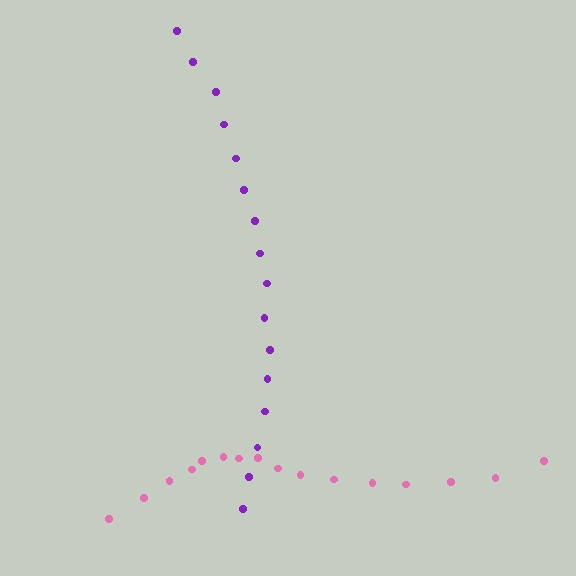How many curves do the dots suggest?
There are 2 distinct paths.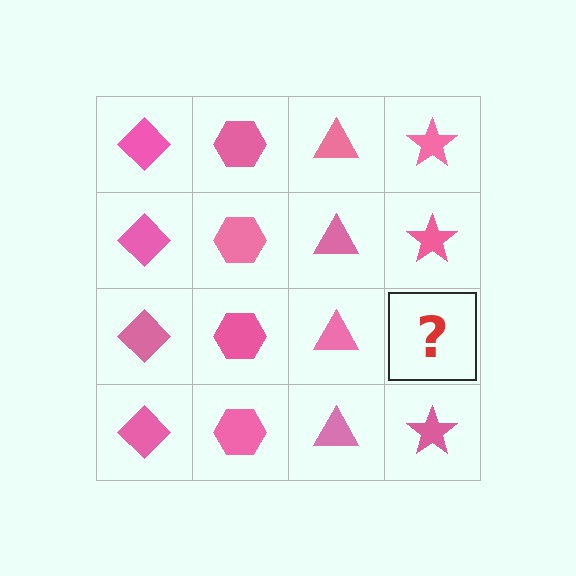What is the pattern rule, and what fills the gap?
The rule is that each column has a consistent shape. The gap should be filled with a pink star.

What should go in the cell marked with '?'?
The missing cell should contain a pink star.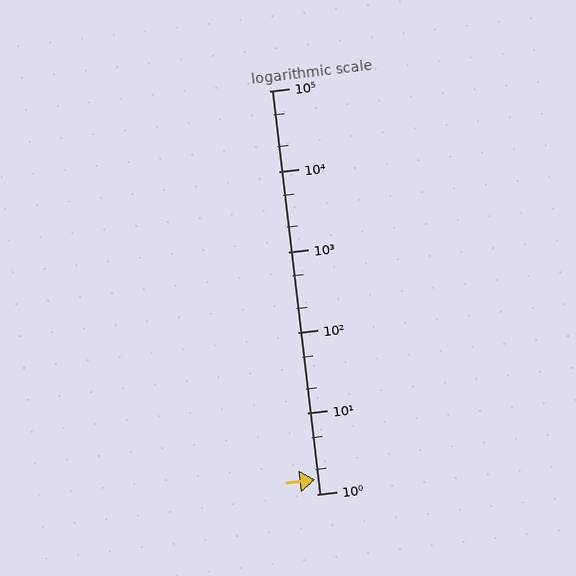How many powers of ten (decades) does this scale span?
The scale spans 5 decades, from 1 to 100000.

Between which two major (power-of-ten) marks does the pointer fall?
The pointer is between 1 and 10.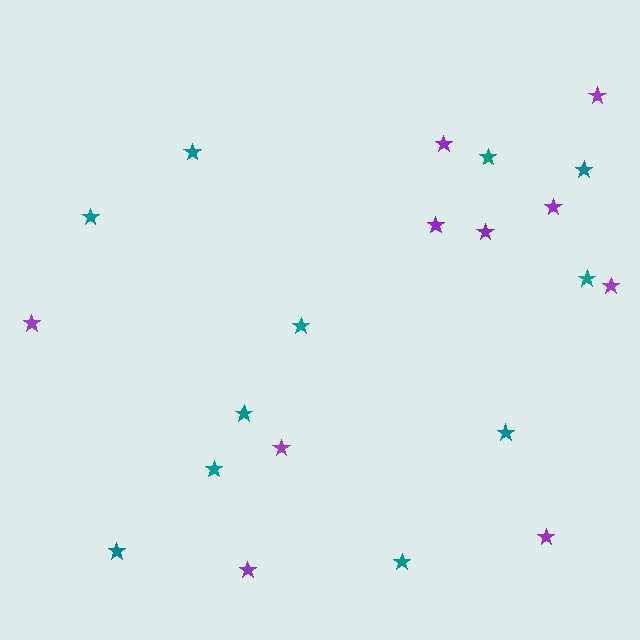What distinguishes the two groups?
There are 2 groups: one group of teal stars (11) and one group of purple stars (10).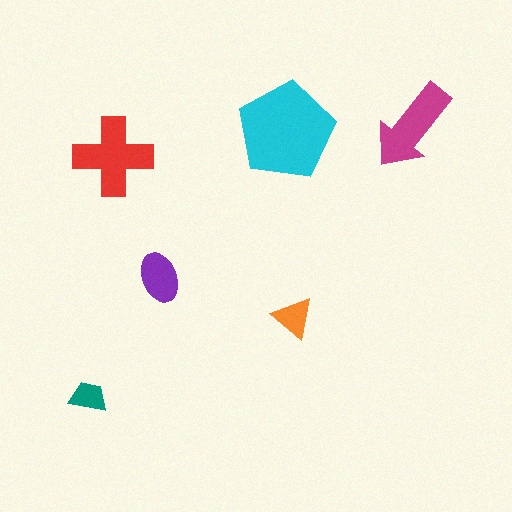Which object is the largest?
The cyan pentagon.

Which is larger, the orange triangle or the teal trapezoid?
The orange triangle.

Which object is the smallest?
The teal trapezoid.